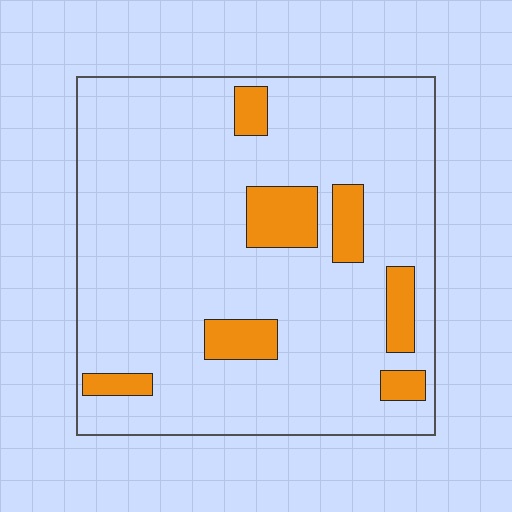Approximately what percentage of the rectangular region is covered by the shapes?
Approximately 15%.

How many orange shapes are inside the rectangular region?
7.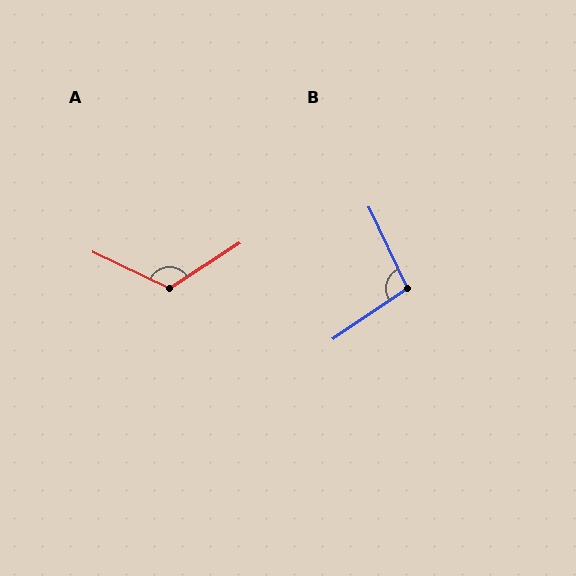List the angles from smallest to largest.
B (99°), A (121°).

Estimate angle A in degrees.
Approximately 121 degrees.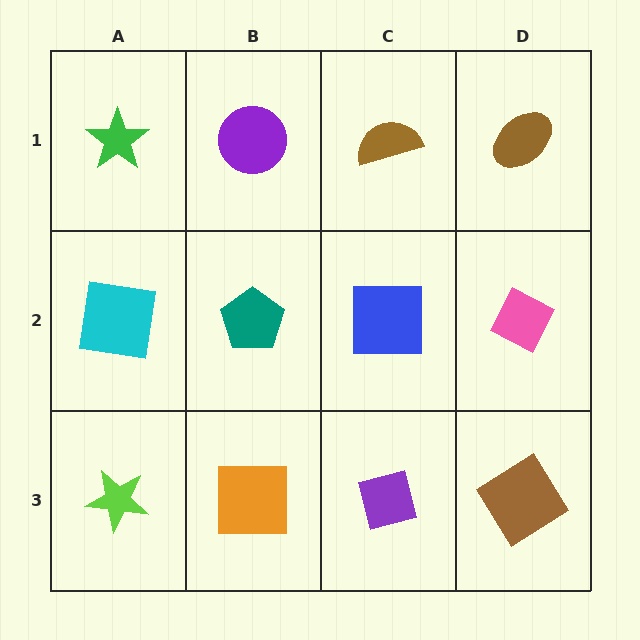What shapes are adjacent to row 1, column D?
A pink diamond (row 2, column D), a brown semicircle (row 1, column C).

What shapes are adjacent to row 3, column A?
A cyan square (row 2, column A), an orange square (row 3, column B).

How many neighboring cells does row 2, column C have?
4.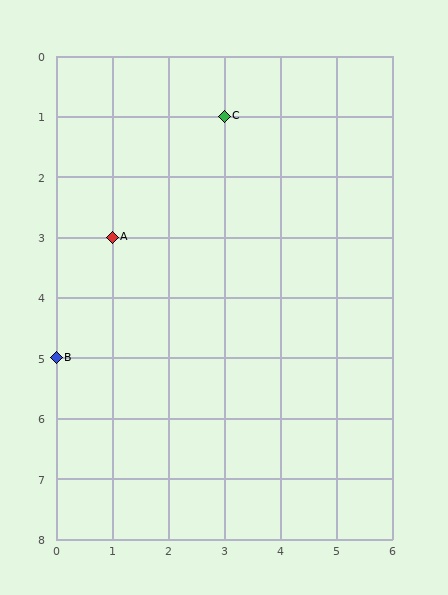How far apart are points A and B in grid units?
Points A and B are 1 column and 2 rows apart (about 2.2 grid units diagonally).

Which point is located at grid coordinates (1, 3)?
Point A is at (1, 3).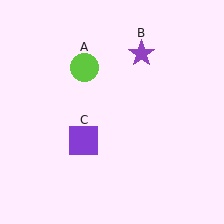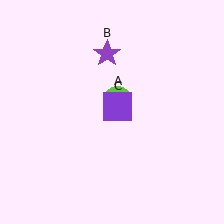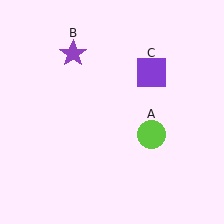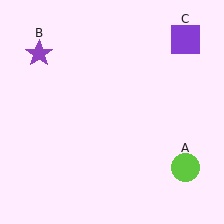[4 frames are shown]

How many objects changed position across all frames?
3 objects changed position: lime circle (object A), purple star (object B), purple square (object C).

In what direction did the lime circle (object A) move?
The lime circle (object A) moved down and to the right.